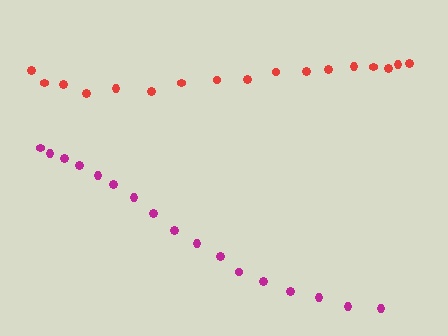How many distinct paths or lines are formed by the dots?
There are 2 distinct paths.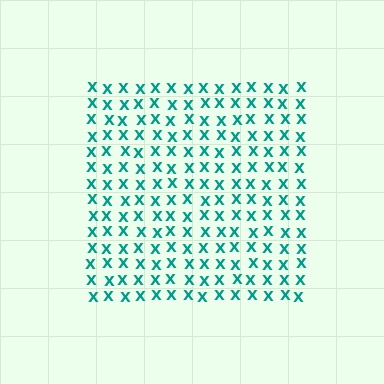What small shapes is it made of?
It is made of small letter X's.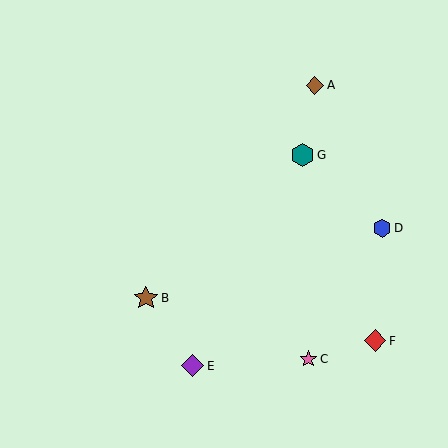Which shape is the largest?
The brown star (labeled B) is the largest.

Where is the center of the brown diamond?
The center of the brown diamond is at (315, 85).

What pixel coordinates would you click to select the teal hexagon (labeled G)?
Click at (303, 155) to select the teal hexagon G.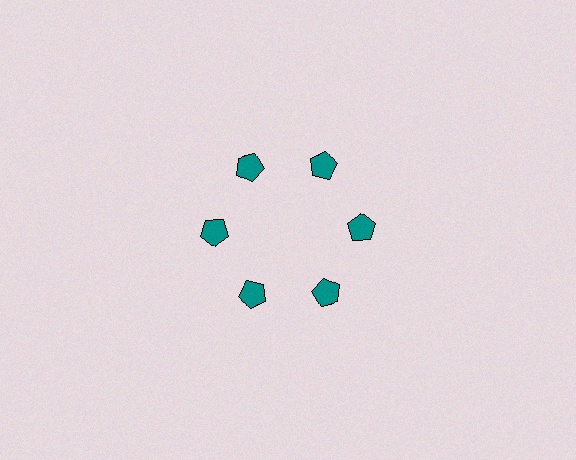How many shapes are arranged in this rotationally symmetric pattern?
There are 6 shapes, arranged in 6 groups of 1.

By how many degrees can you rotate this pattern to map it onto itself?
The pattern maps onto itself every 60 degrees of rotation.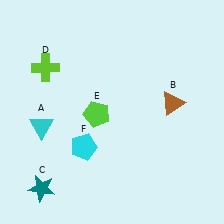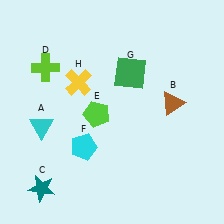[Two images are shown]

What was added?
A green square (G), a yellow cross (H) were added in Image 2.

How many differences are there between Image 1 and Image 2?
There are 2 differences between the two images.